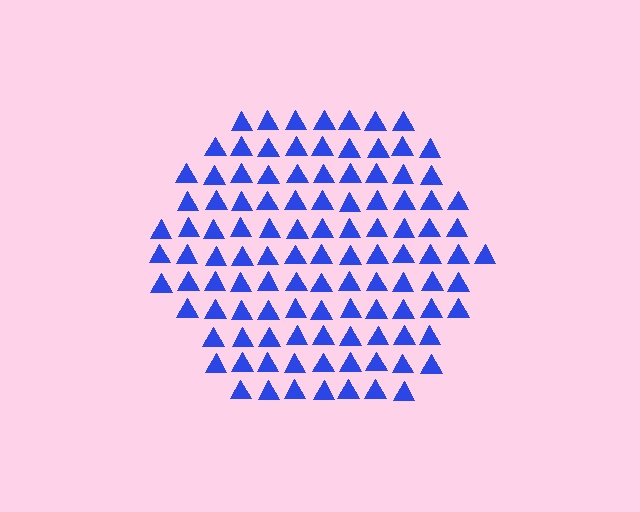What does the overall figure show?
The overall figure shows a hexagon.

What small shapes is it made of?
It is made of small triangles.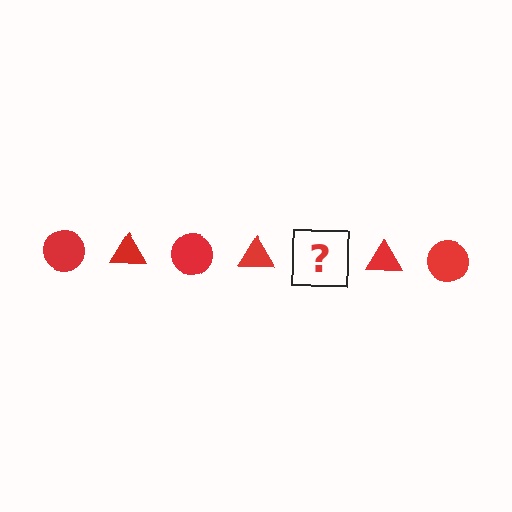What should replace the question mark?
The question mark should be replaced with a red circle.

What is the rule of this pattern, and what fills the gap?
The rule is that the pattern cycles through circle, triangle shapes in red. The gap should be filled with a red circle.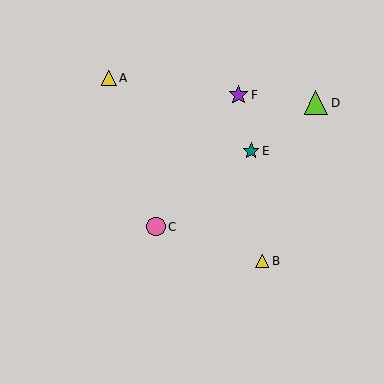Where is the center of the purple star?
The center of the purple star is at (238, 95).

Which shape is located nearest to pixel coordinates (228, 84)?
The purple star (labeled F) at (238, 95) is nearest to that location.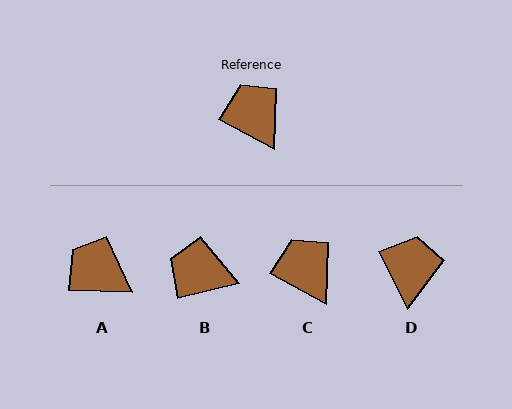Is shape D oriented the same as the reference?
No, it is off by about 36 degrees.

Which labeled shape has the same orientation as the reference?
C.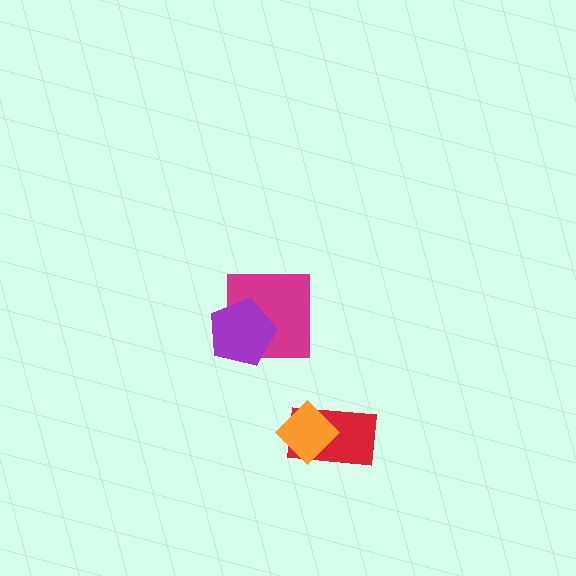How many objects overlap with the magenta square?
1 object overlaps with the magenta square.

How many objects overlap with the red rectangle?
1 object overlaps with the red rectangle.